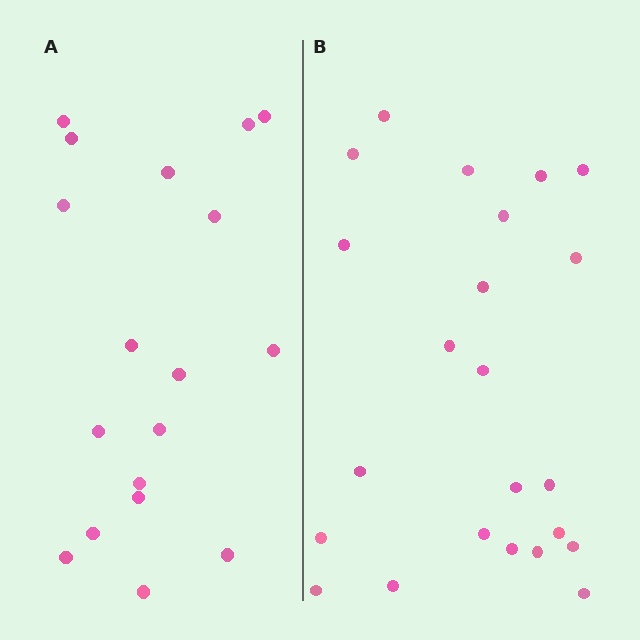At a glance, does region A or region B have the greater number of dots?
Region B (the right region) has more dots.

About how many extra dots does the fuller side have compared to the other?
Region B has about 5 more dots than region A.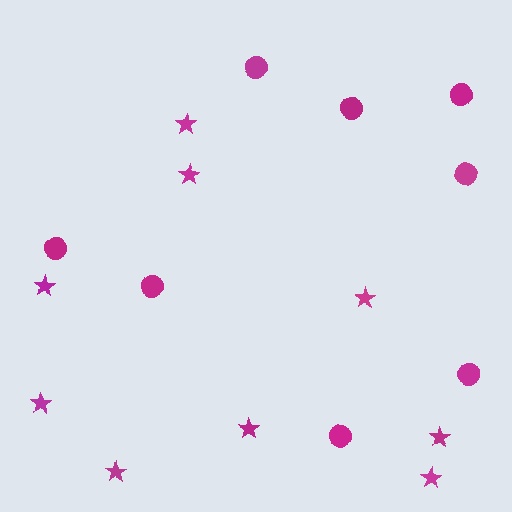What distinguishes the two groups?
There are 2 groups: one group of stars (9) and one group of circles (8).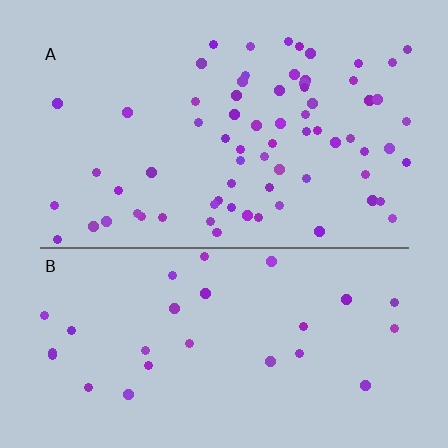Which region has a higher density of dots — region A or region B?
A (the top).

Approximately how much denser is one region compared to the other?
Approximately 2.6× — region A over region B.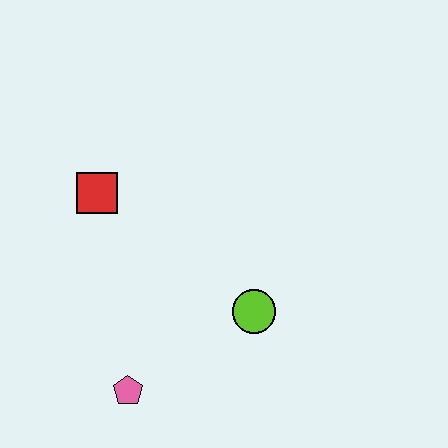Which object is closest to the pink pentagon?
The lime circle is closest to the pink pentagon.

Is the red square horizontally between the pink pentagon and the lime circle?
No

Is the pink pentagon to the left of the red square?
No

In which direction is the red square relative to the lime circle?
The red square is to the left of the lime circle.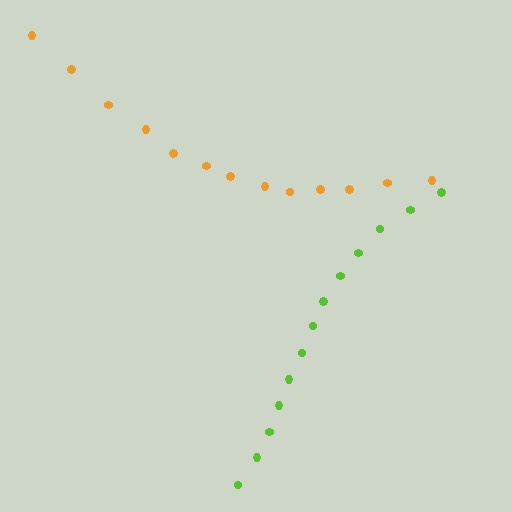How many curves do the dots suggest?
There are 2 distinct paths.